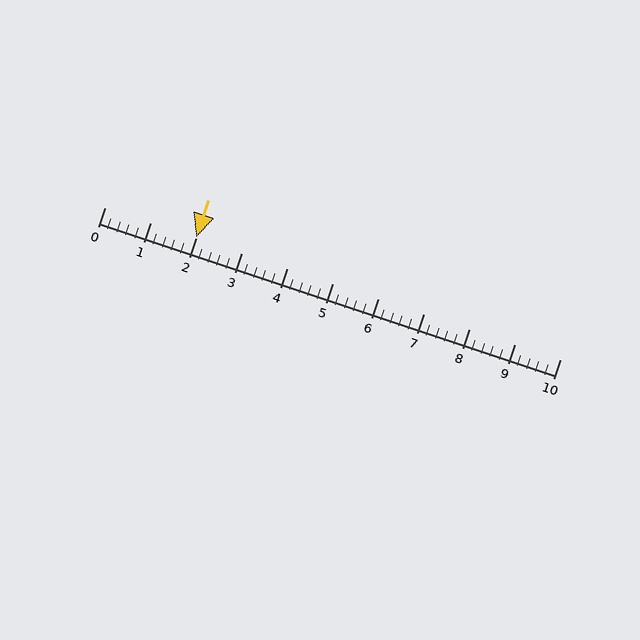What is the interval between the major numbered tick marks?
The major tick marks are spaced 1 units apart.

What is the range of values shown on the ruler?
The ruler shows values from 0 to 10.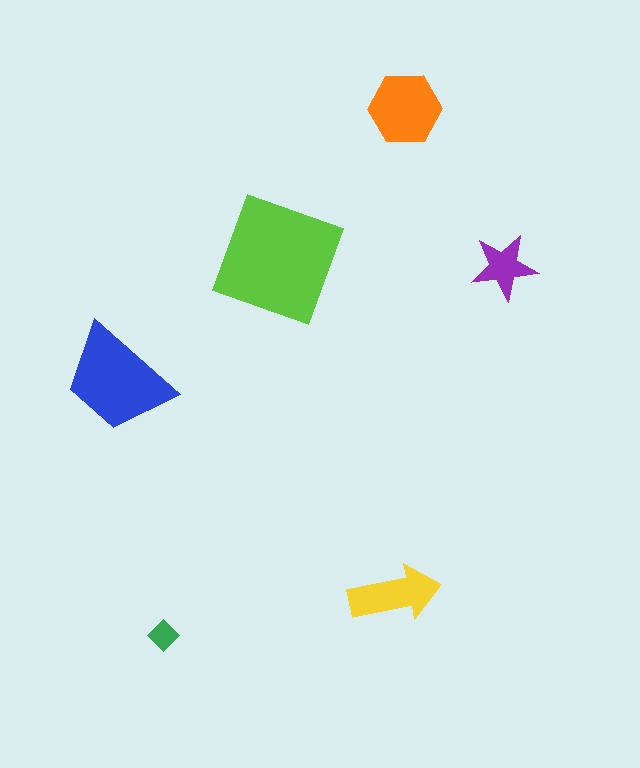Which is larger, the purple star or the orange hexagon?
The orange hexagon.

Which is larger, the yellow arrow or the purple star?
The yellow arrow.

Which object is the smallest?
The green diamond.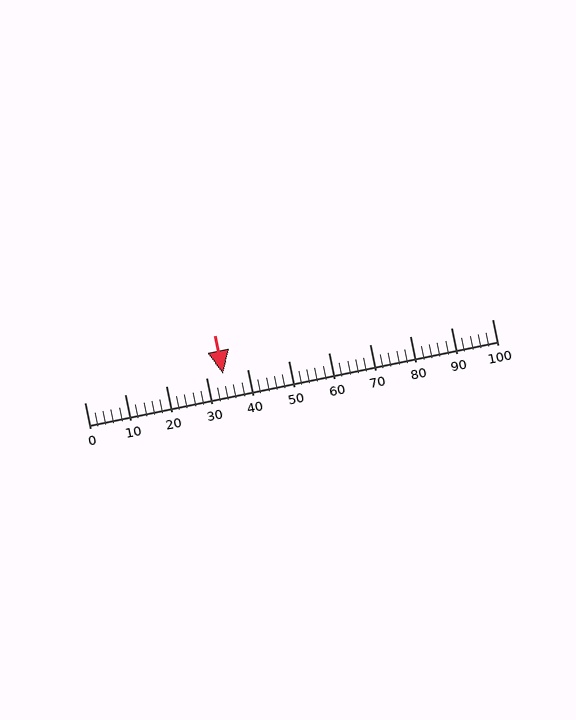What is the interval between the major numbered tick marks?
The major tick marks are spaced 10 units apart.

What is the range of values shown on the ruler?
The ruler shows values from 0 to 100.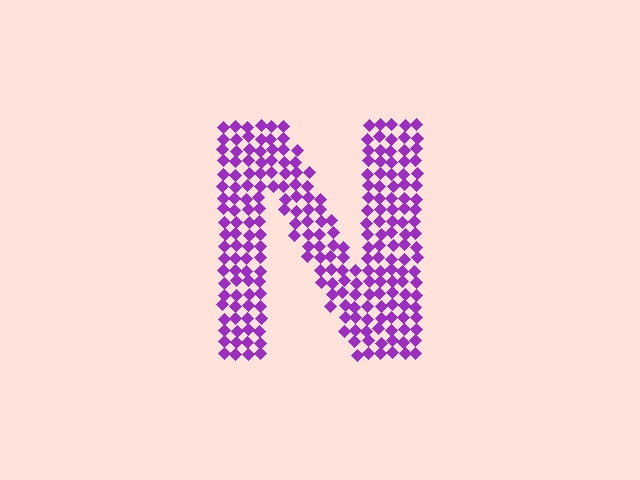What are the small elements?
The small elements are diamonds.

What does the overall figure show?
The overall figure shows the letter N.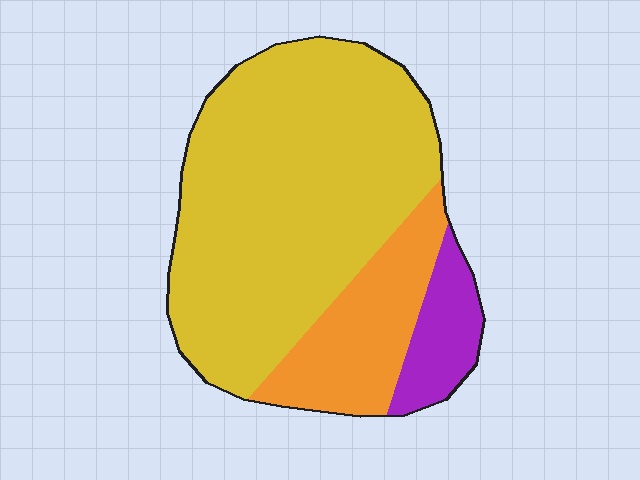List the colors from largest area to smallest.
From largest to smallest: yellow, orange, purple.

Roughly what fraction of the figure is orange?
Orange covers roughly 20% of the figure.